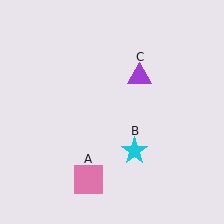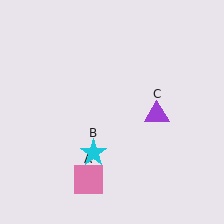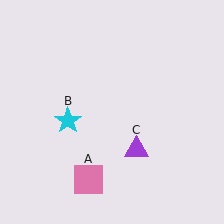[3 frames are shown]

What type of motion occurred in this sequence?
The cyan star (object B), purple triangle (object C) rotated clockwise around the center of the scene.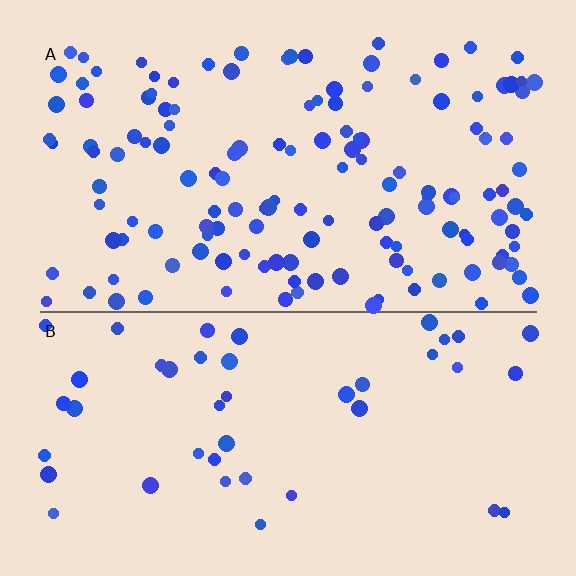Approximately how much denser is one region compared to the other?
Approximately 3.1× — region A over region B.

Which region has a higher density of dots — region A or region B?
A (the top).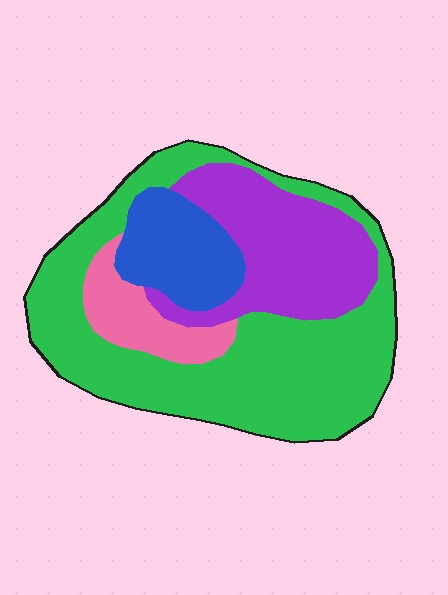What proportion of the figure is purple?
Purple takes up less than a quarter of the figure.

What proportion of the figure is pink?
Pink takes up about one tenth (1/10) of the figure.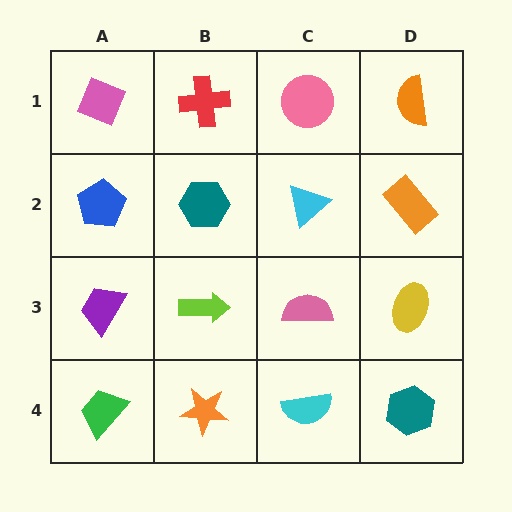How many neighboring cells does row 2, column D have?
3.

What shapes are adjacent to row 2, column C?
A pink circle (row 1, column C), a pink semicircle (row 3, column C), a teal hexagon (row 2, column B), an orange rectangle (row 2, column D).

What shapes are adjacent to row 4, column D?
A yellow ellipse (row 3, column D), a cyan semicircle (row 4, column C).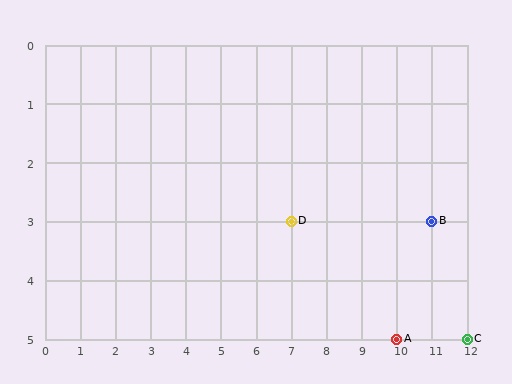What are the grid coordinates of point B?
Point B is at grid coordinates (11, 3).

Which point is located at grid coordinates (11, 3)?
Point B is at (11, 3).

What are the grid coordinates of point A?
Point A is at grid coordinates (10, 5).